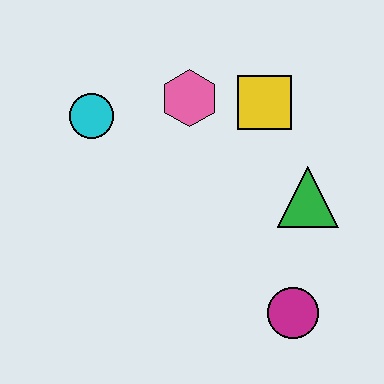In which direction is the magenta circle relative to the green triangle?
The magenta circle is below the green triangle.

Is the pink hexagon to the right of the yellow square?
No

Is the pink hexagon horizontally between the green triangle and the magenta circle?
No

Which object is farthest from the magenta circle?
The cyan circle is farthest from the magenta circle.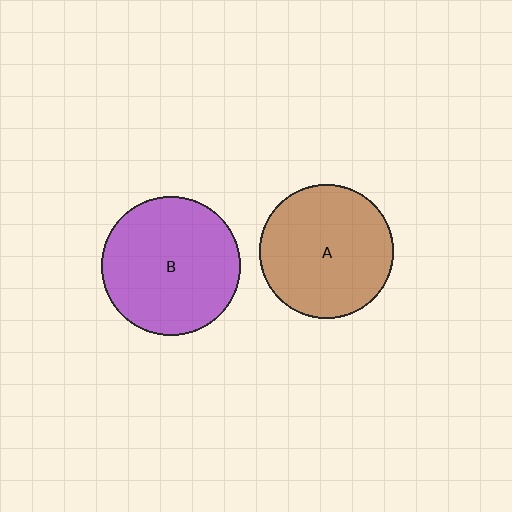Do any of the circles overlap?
No, none of the circles overlap.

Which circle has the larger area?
Circle B (purple).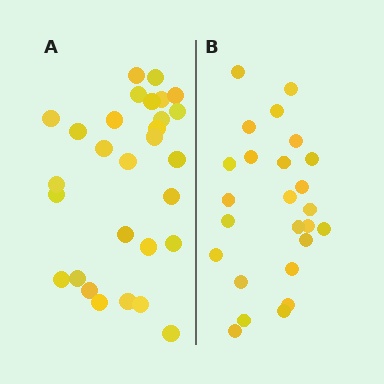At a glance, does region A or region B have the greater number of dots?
Region A (the left region) has more dots.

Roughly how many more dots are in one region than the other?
Region A has about 4 more dots than region B.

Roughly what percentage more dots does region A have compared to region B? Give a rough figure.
About 15% more.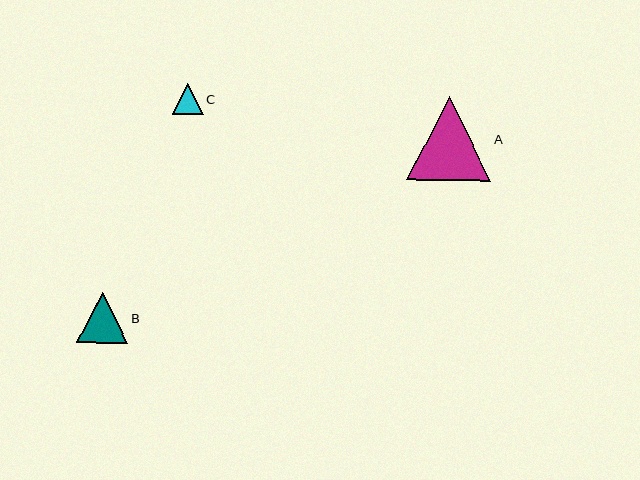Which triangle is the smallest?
Triangle C is the smallest with a size of approximately 31 pixels.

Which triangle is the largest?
Triangle A is the largest with a size of approximately 84 pixels.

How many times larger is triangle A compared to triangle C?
Triangle A is approximately 2.7 times the size of triangle C.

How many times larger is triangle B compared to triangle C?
Triangle B is approximately 1.7 times the size of triangle C.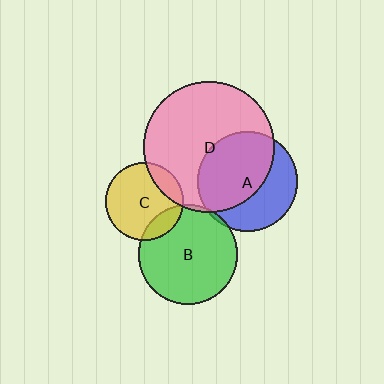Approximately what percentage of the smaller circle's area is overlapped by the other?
Approximately 15%.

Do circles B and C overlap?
Yes.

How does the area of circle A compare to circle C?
Approximately 1.6 times.